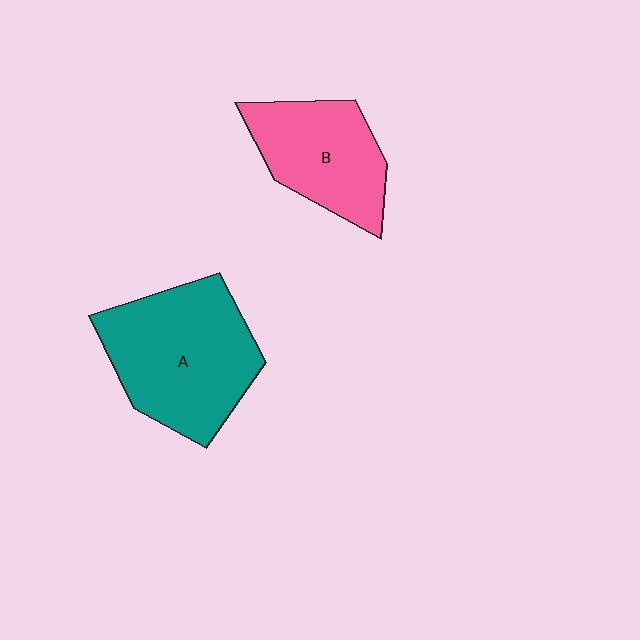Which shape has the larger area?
Shape A (teal).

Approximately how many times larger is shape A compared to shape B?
Approximately 1.4 times.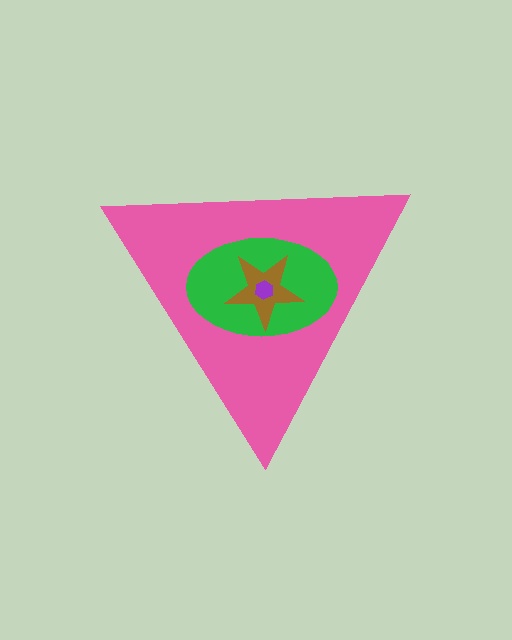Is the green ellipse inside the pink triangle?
Yes.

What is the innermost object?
The purple hexagon.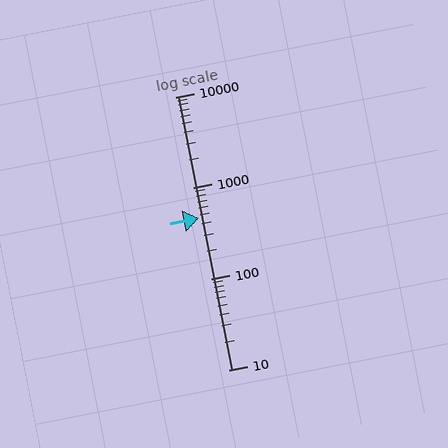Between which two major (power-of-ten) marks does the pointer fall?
The pointer is between 100 and 1000.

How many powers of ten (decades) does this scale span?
The scale spans 3 decades, from 10 to 10000.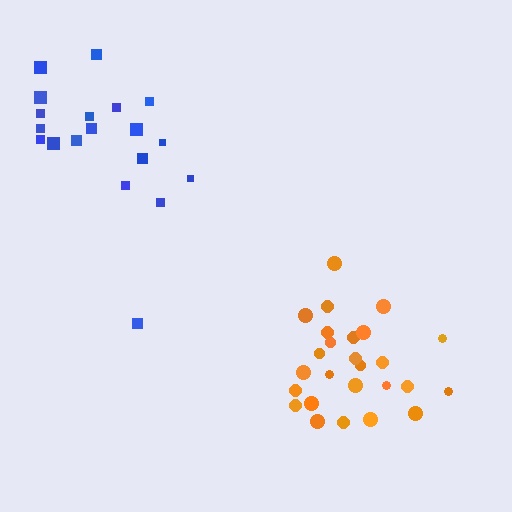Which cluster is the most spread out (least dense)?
Blue.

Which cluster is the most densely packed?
Orange.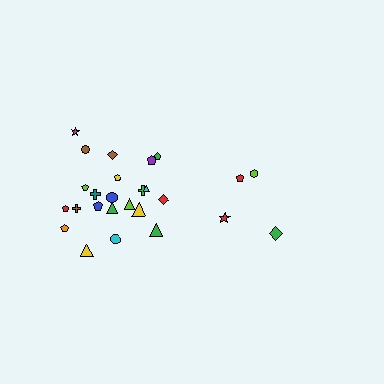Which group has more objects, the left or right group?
The left group.